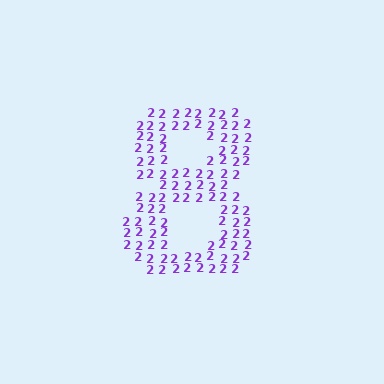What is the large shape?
The large shape is the digit 8.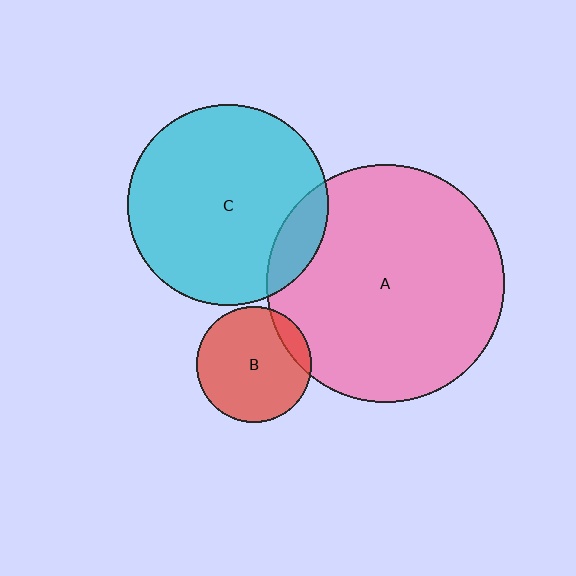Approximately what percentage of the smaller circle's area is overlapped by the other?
Approximately 10%.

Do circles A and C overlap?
Yes.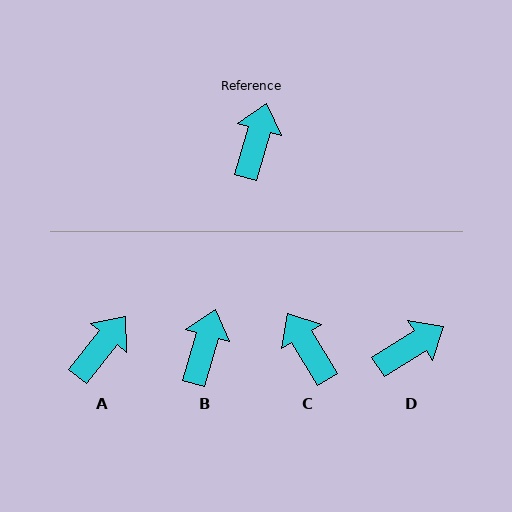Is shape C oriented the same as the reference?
No, it is off by about 47 degrees.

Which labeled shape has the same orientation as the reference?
B.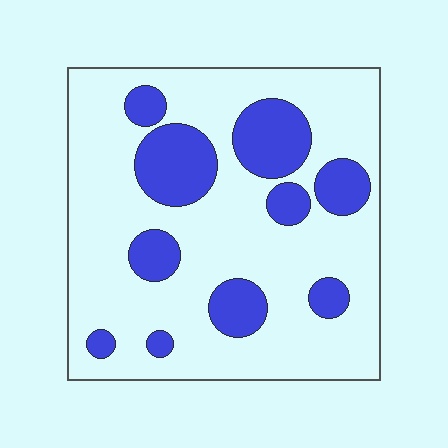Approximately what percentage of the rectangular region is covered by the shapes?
Approximately 25%.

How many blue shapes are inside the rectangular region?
10.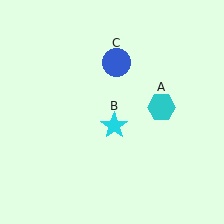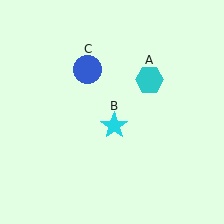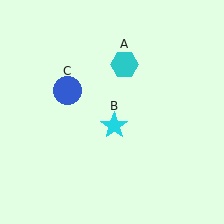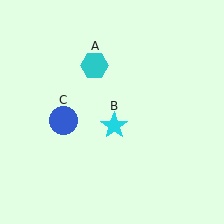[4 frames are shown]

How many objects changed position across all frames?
2 objects changed position: cyan hexagon (object A), blue circle (object C).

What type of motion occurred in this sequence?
The cyan hexagon (object A), blue circle (object C) rotated counterclockwise around the center of the scene.